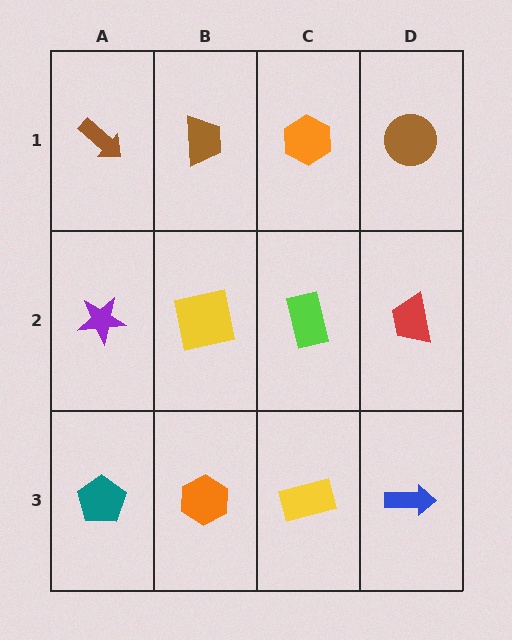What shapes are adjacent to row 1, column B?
A yellow square (row 2, column B), a brown arrow (row 1, column A), an orange hexagon (row 1, column C).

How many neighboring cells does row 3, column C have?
3.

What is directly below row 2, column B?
An orange hexagon.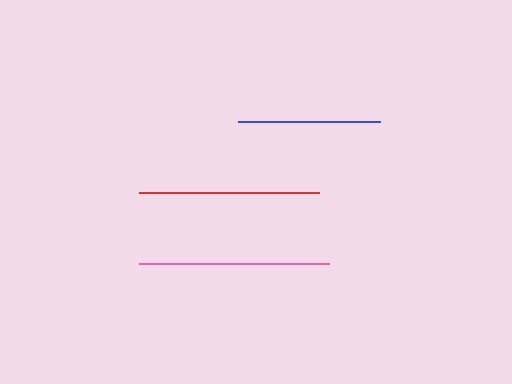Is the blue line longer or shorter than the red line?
The red line is longer than the blue line.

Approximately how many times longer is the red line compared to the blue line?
The red line is approximately 1.3 times the length of the blue line.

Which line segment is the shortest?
The blue line is the shortest at approximately 142 pixels.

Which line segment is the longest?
The pink line is the longest at approximately 190 pixels.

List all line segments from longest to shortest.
From longest to shortest: pink, red, blue.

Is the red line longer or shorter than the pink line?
The pink line is longer than the red line.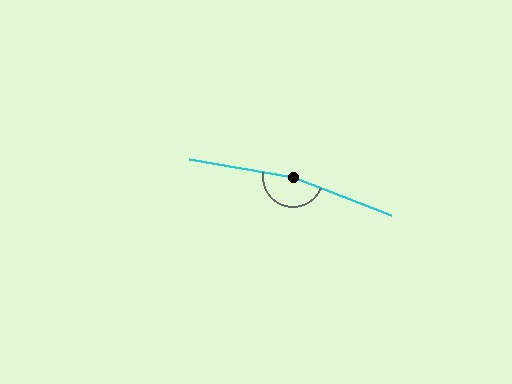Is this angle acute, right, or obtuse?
It is obtuse.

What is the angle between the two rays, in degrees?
Approximately 168 degrees.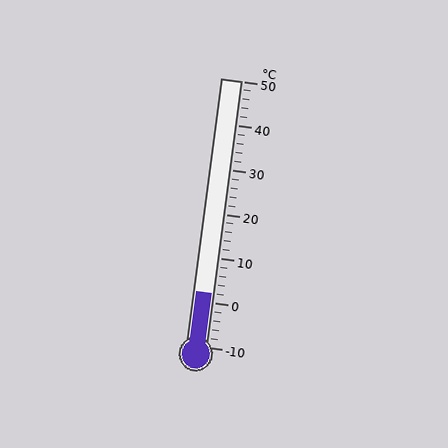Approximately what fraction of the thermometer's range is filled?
The thermometer is filled to approximately 20% of its range.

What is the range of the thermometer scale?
The thermometer scale ranges from -10°C to 50°C.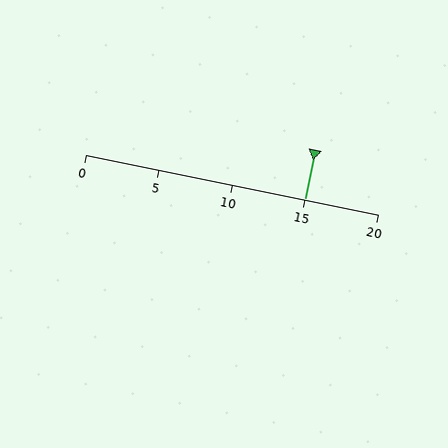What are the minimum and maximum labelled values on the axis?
The axis runs from 0 to 20.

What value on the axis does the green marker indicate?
The marker indicates approximately 15.